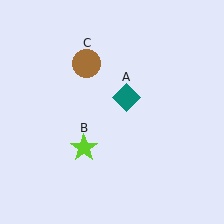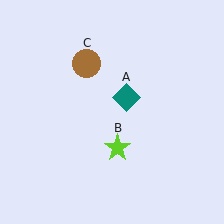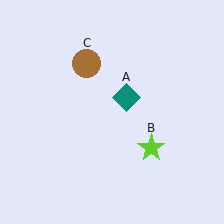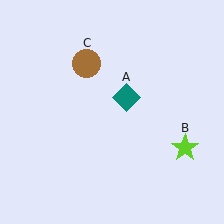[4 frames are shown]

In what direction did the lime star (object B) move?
The lime star (object B) moved right.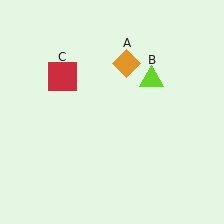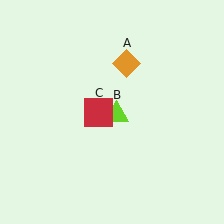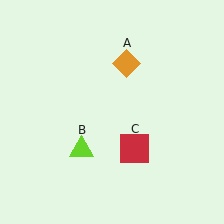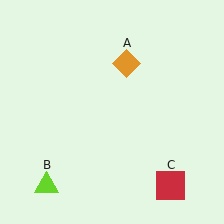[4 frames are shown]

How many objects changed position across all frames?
2 objects changed position: lime triangle (object B), red square (object C).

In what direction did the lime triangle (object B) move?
The lime triangle (object B) moved down and to the left.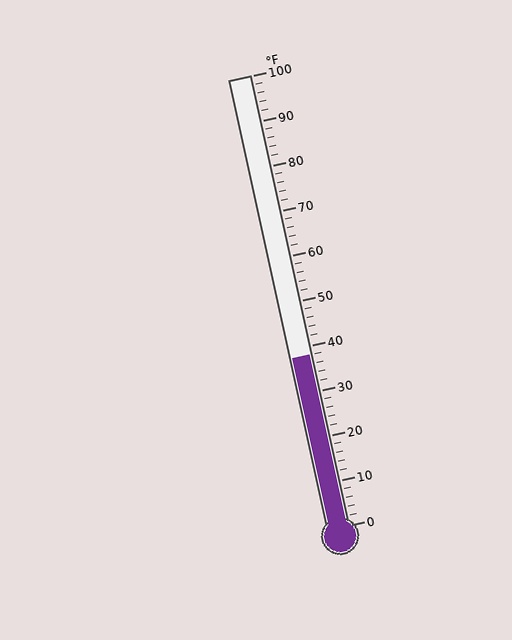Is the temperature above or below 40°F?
The temperature is below 40°F.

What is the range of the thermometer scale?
The thermometer scale ranges from 0°F to 100°F.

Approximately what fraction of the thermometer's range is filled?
The thermometer is filled to approximately 40% of its range.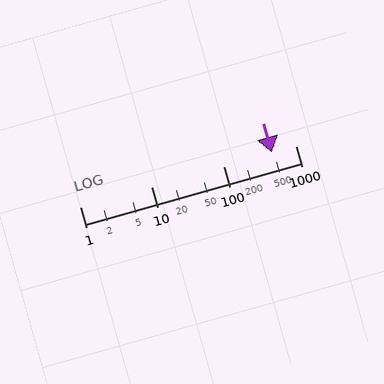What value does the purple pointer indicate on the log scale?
The pointer indicates approximately 470.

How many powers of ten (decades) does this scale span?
The scale spans 3 decades, from 1 to 1000.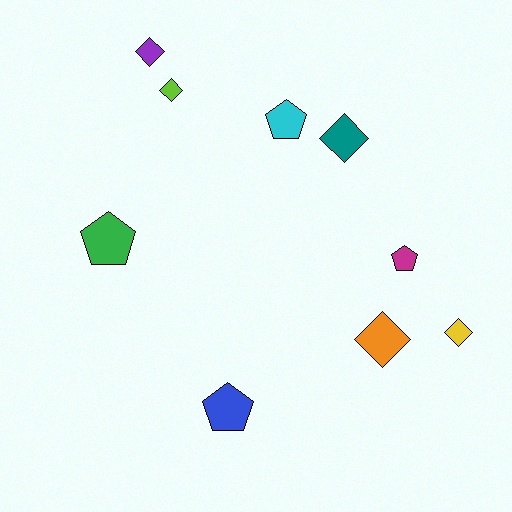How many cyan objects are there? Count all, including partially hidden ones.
There is 1 cyan object.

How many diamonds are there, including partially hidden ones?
There are 5 diamonds.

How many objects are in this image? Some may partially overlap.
There are 9 objects.